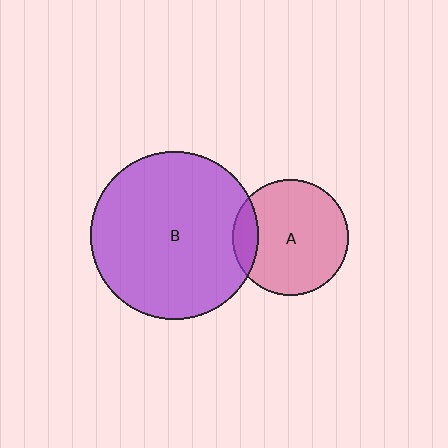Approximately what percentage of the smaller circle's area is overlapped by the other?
Approximately 15%.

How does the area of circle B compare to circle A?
Approximately 2.1 times.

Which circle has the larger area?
Circle B (purple).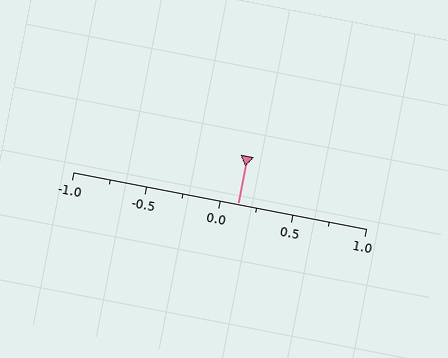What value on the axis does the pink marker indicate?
The marker indicates approximately 0.12.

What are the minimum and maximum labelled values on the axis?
The axis runs from -1.0 to 1.0.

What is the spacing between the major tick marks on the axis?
The major ticks are spaced 0.5 apart.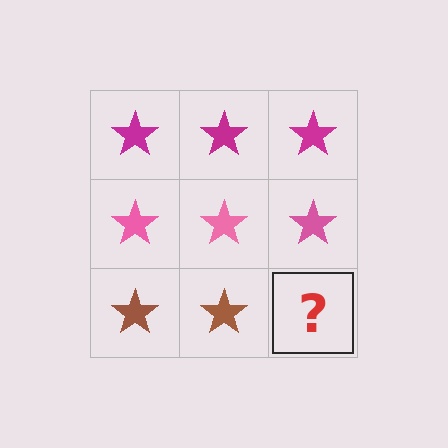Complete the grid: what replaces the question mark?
The question mark should be replaced with a brown star.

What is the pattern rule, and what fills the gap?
The rule is that each row has a consistent color. The gap should be filled with a brown star.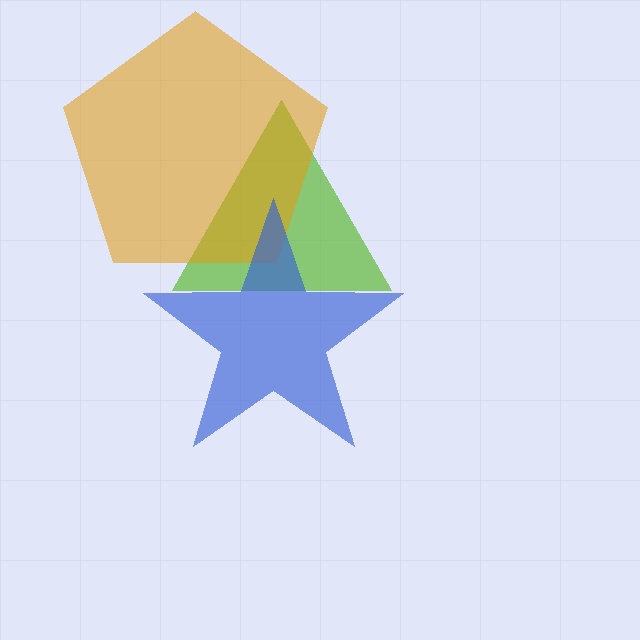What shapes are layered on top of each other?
The layered shapes are: a lime triangle, an orange pentagon, a blue star.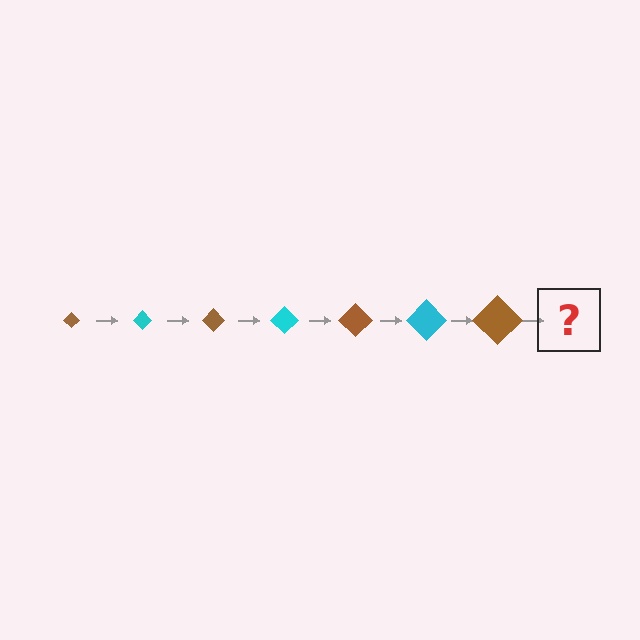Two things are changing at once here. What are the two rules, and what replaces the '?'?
The two rules are that the diamond grows larger each step and the color cycles through brown and cyan. The '?' should be a cyan diamond, larger than the previous one.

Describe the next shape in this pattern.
It should be a cyan diamond, larger than the previous one.